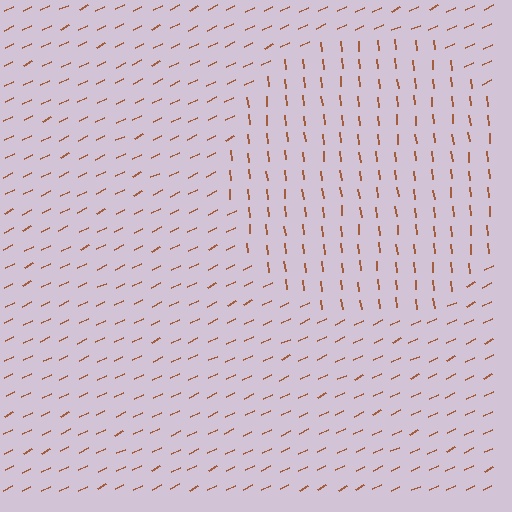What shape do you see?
I see a circle.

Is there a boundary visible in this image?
Yes, there is a texture boundary formed by a change in line orientation.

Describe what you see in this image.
The image is filled with small brown line segments. A circle region in the image has lines oriented differently from the surrounding lines, creating a visible texture boundary.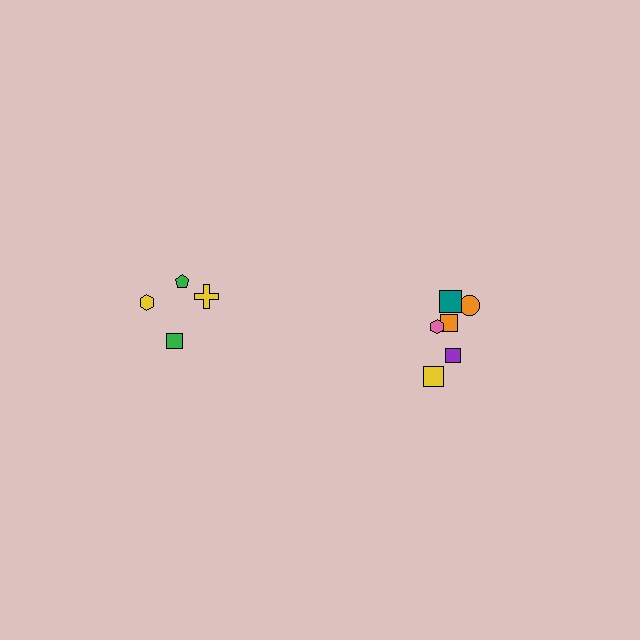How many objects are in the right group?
There are 6 objects.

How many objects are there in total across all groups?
There are 10 objects.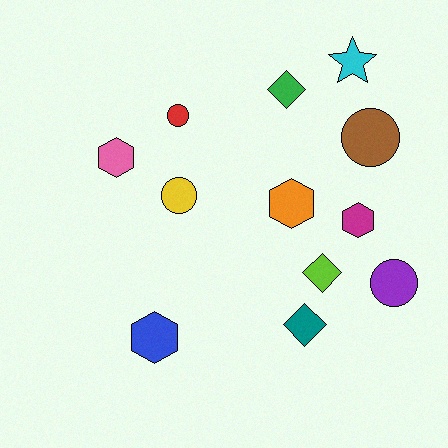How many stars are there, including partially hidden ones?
There is 1 star.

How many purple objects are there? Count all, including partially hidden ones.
There is 1 purple object.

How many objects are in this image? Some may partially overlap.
There are 12 objects.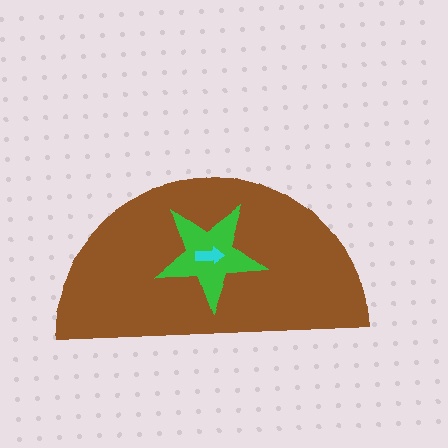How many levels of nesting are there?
3.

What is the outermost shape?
The brown semicircle.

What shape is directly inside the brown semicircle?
The green star.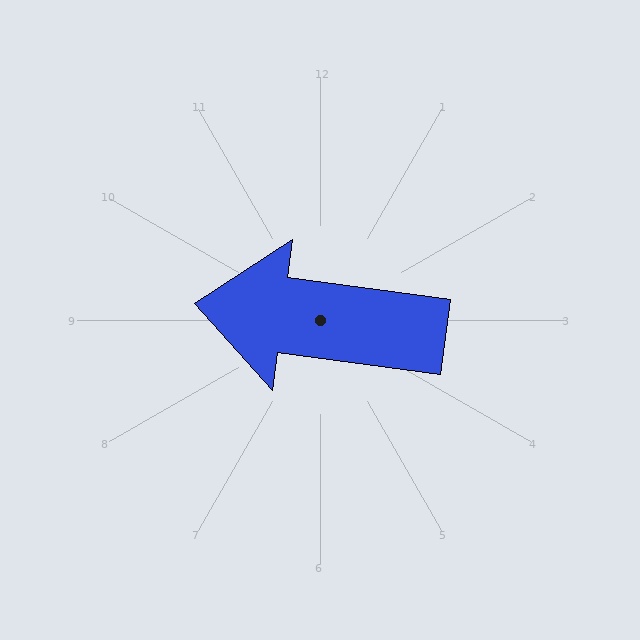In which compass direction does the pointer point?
West.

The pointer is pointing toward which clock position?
Roughly 9 o'clock.